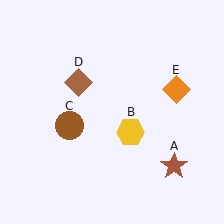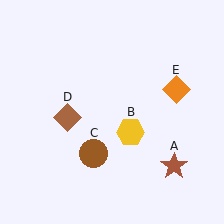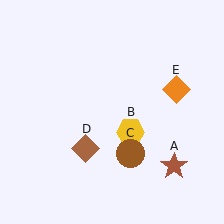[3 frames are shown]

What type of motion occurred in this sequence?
The brown circle (object C), brown diamond (object D) rotated counterclockwise around the center of the scene.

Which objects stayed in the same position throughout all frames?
Brown star (object A) and yellow hexagon (object B) and orange diamond (object E) remained stationary.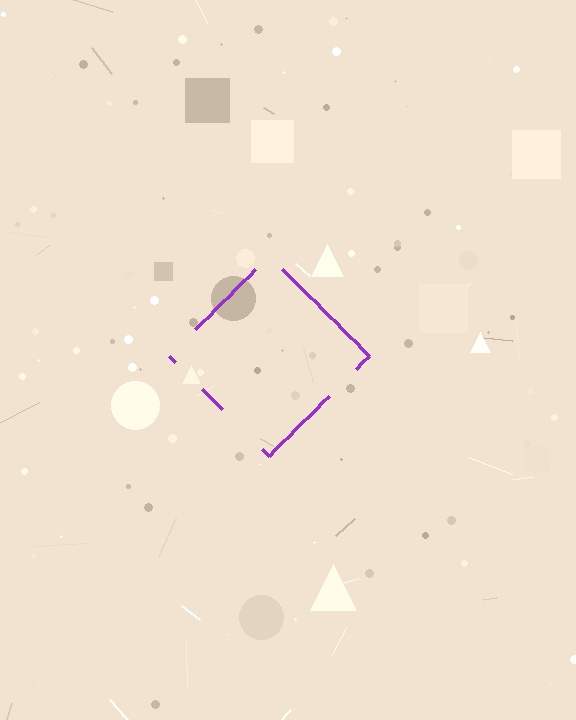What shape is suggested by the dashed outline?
The dashed outline suggests a diamond.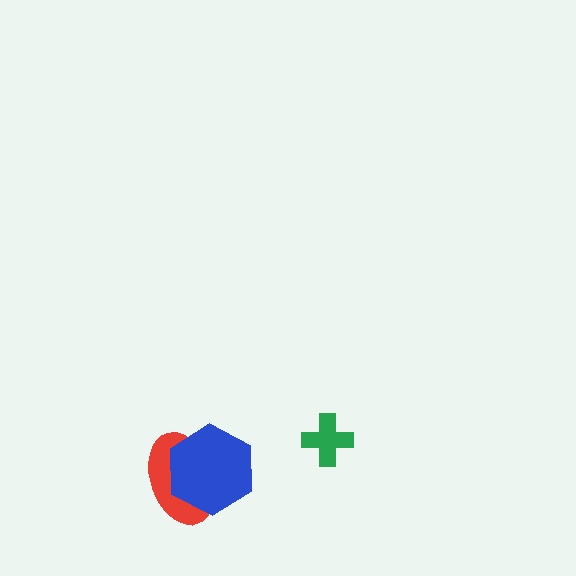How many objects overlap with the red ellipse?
1 object overlaps with the red ellipse.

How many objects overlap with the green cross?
0 objects overlap with the green cross.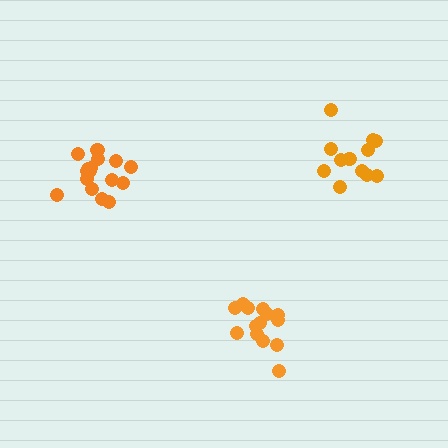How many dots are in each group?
Group 1: 14 dots, Group 2: 12 dots, Group 3: 16 dots (42 total).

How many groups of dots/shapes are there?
There are 3 groups.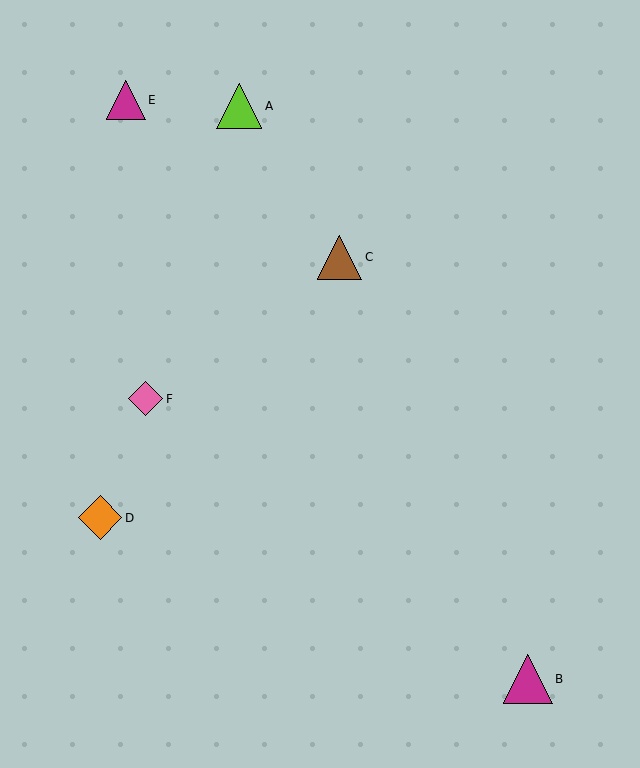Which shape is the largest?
The magenta triangle (labeled B) is the largest.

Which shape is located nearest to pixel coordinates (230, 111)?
The lime triangle (labeled A) at (239, 106) is nearest to that location.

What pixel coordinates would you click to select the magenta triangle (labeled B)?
Click at (528, 679) to select the magenta triangle B.